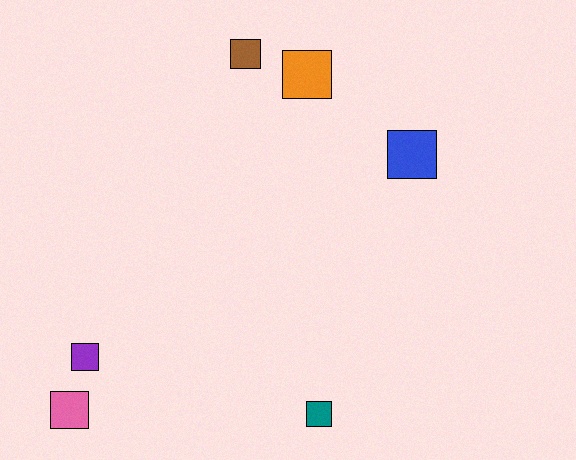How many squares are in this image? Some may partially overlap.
There are 6 squares.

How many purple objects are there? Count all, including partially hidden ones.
There is 1 purple object.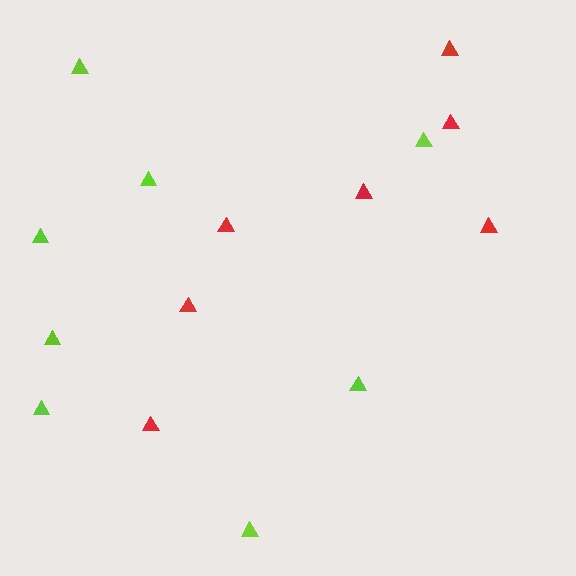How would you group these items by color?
There are 2 groups: one group of lime triangles (8) and one group of red triangles (7).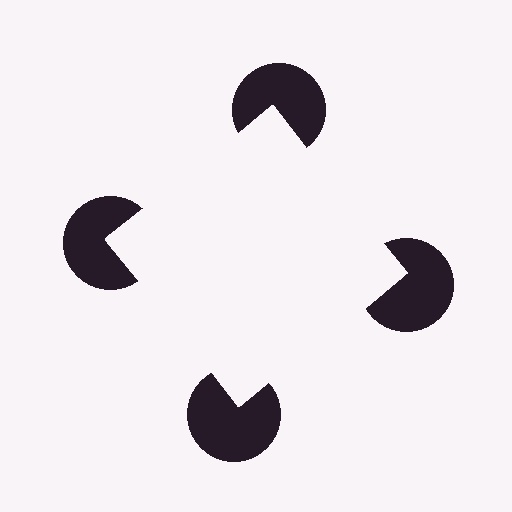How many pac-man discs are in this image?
There are 4 — one at each vertex of the illusory square.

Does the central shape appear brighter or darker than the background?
It typically appears slightly brighter than the background, even though no actual brightness change is drawn.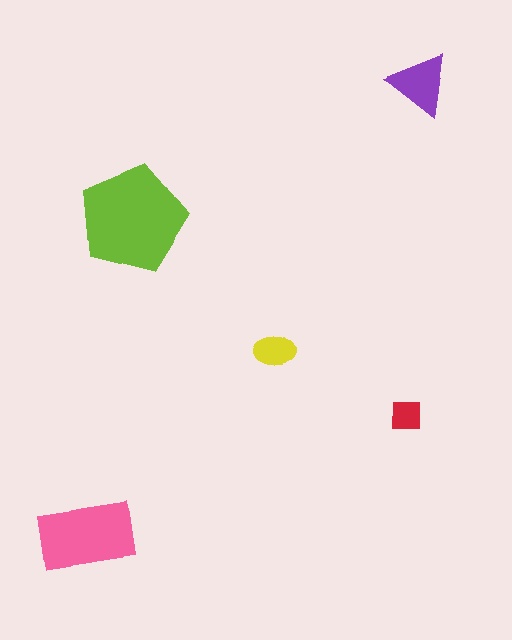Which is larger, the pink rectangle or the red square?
The pink rectangle.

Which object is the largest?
The lime pentagon.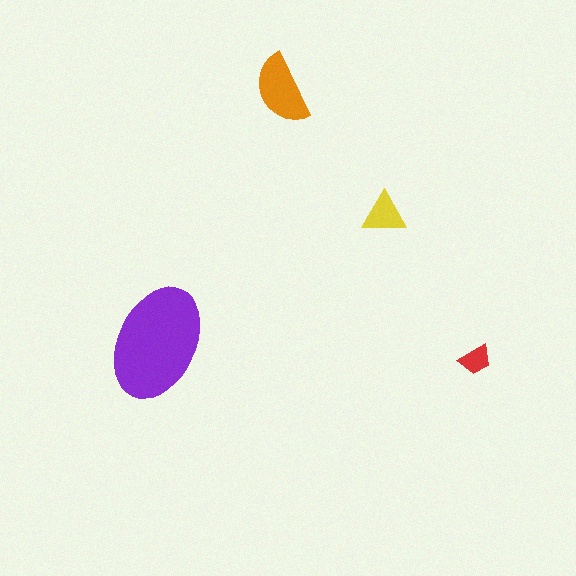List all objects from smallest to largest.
The red trapezoid, the yellow triangle, the orange semicircle, the purple ellipse.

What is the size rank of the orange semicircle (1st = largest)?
2nd.